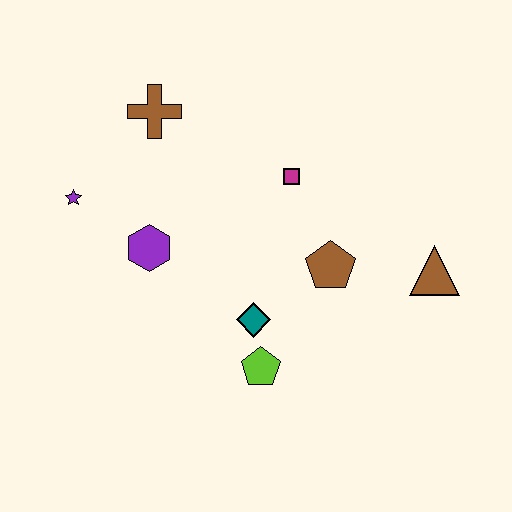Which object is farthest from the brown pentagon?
The purple star is farthest from the brown pentagon.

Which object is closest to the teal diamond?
The lime pentagon is closest to the teal diamond.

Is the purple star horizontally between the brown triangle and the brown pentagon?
No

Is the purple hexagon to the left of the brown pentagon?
Yes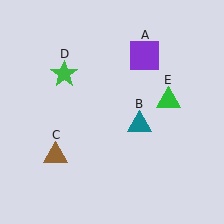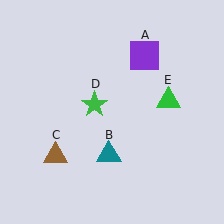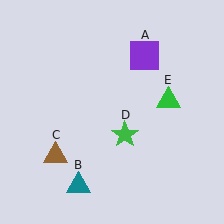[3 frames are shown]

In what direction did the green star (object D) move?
The green star (object D) moved down and to the right.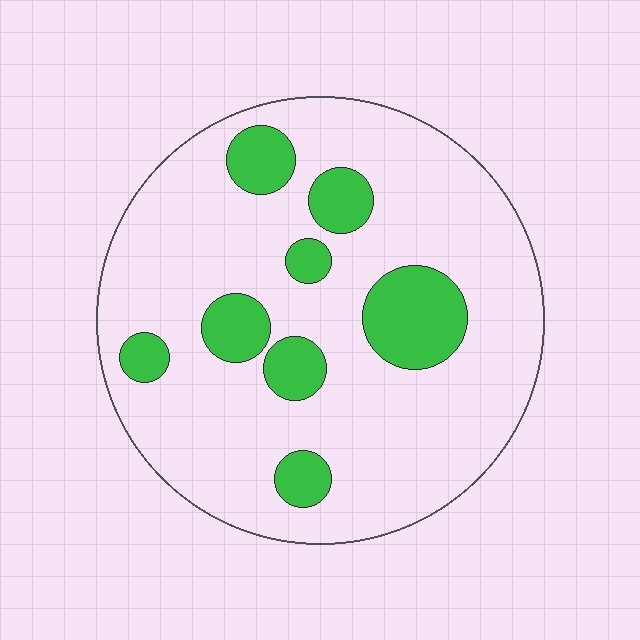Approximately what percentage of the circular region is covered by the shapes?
Approximately 20%.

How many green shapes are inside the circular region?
8.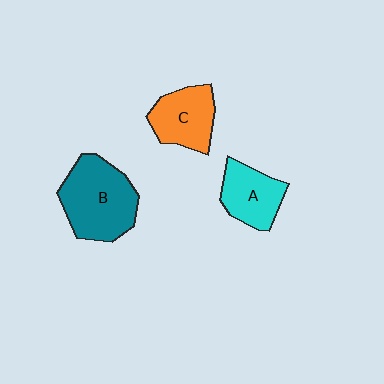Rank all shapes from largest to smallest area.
From largest to smallest: B (teal), C (orange), A (cyan).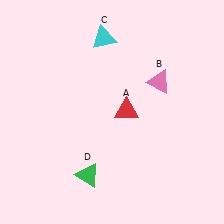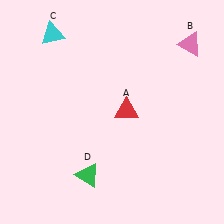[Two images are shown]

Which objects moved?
The objects that moved are: the pink triangle (B), the cyan triangle (C).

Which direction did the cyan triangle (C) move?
The cyan triangle (C) moved left.